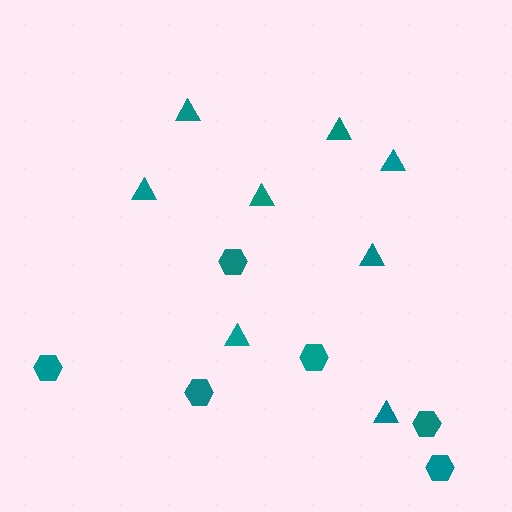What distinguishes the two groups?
There are 2 groups: one group of hexagons (6) and one group of triangles (8).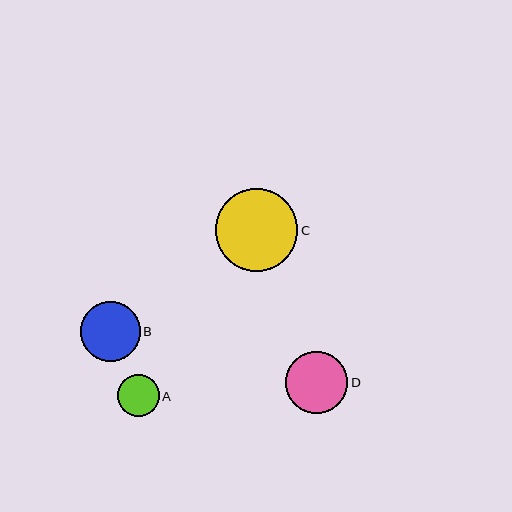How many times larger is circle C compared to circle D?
Circle C is approximately 1.3 times the size of circle D.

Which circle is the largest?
Circle C is the largest with a size of approximately 83 pixels.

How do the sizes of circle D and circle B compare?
Circle D and circle B are approximately the same size.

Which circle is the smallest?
Circle A is the smallest with a size of approximately 42 pixels.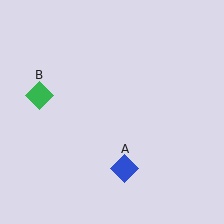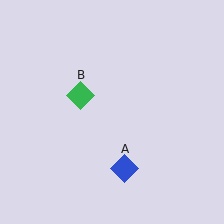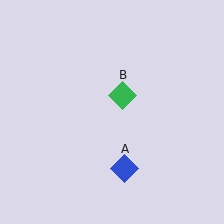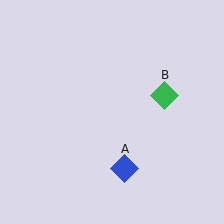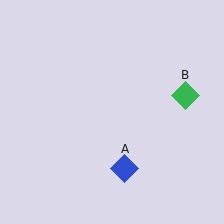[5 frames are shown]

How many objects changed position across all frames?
1 object changed position: green diamond (object B).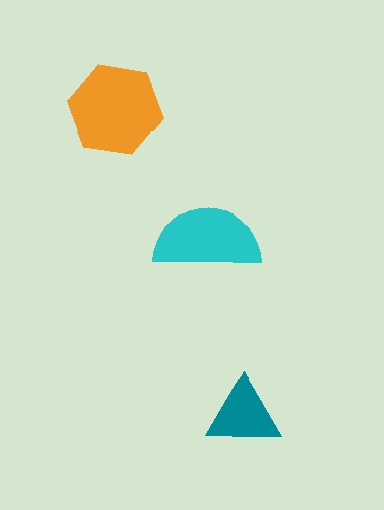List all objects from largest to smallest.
The orange hexagon, the cyan semicircle, the teal triangle.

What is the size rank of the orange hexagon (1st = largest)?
1st.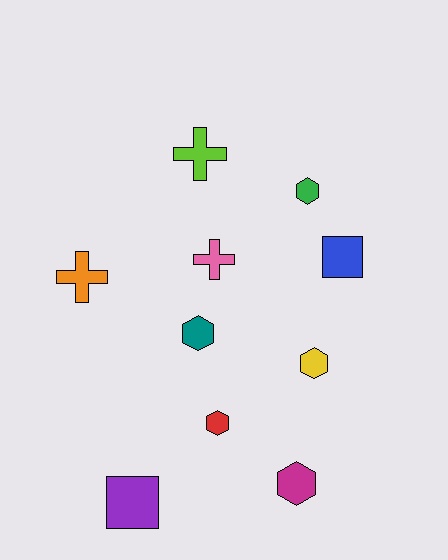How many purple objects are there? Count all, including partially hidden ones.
There is 1 purple object.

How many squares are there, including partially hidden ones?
There are 2 squares.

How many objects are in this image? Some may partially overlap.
There are 10 objects.